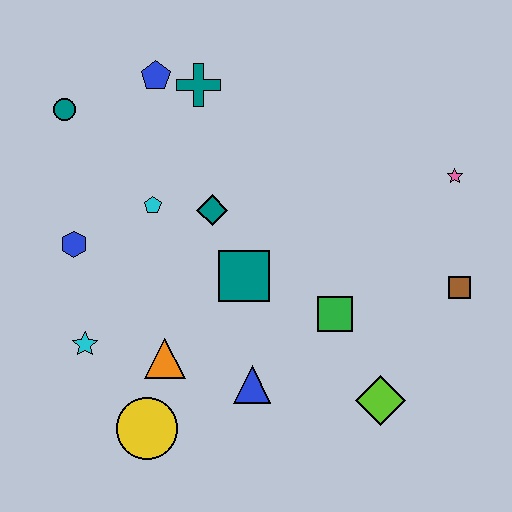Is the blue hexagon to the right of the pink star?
No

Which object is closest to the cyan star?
The orange triangle is closest to the cyan star.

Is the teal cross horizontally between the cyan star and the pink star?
Yes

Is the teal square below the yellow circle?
No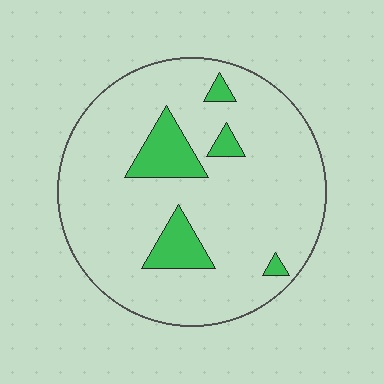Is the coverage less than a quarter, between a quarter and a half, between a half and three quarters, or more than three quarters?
Less than a quarter.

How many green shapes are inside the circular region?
5.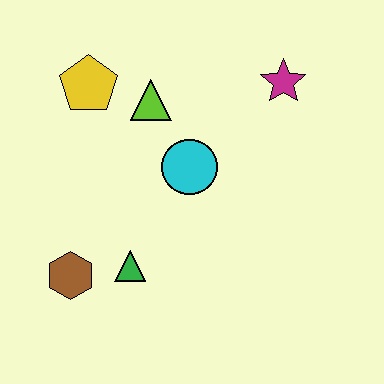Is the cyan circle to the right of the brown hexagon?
Yes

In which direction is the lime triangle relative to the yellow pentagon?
The lime triangle is to the right of the yellow pentagon.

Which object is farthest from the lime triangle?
The brown hexagon is farthest from the lime triangle.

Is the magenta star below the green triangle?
No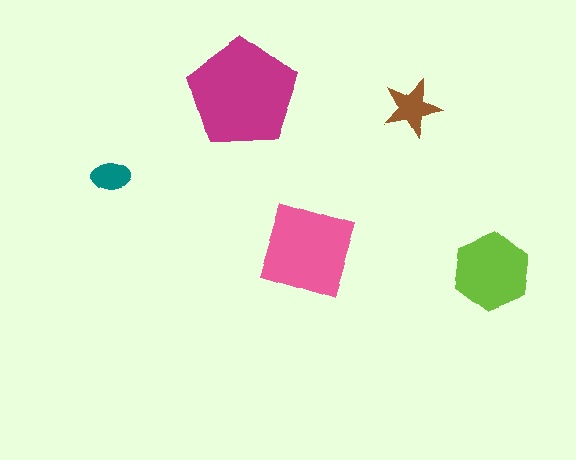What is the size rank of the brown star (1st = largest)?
4th.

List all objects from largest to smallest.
The magenta pentagon, the pink diamond, the lime hexagon, the brown star, the teal ellipse.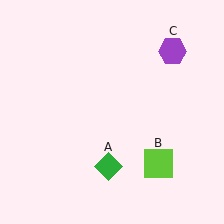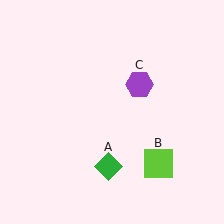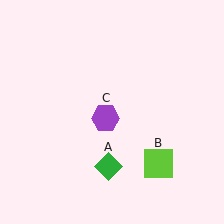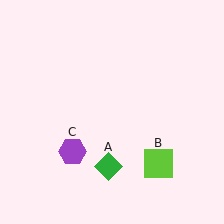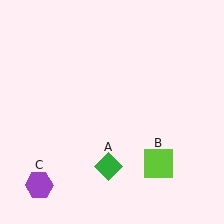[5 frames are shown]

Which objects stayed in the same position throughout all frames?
Green diamond (object A) and lime square (object B) remained stationary.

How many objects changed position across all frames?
1 object changed position: purple hexagon (object C).